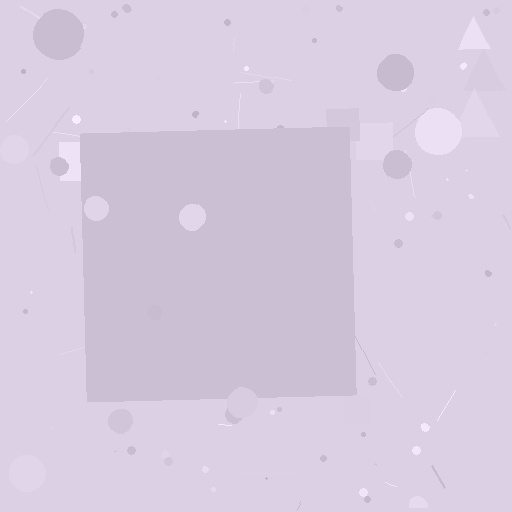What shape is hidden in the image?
A square is hidden in the image.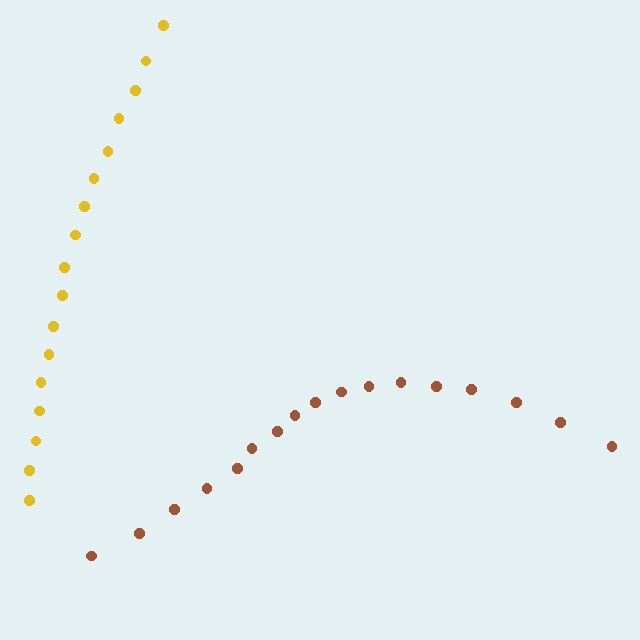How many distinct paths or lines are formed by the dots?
There are 2 distinct paths.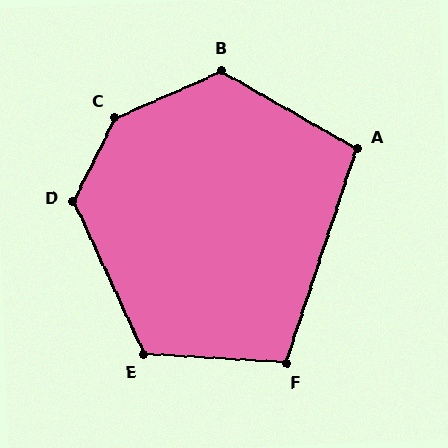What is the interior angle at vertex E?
Approximately 119 degrees (obtuse).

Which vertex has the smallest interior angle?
A, at approximately 102 degrees.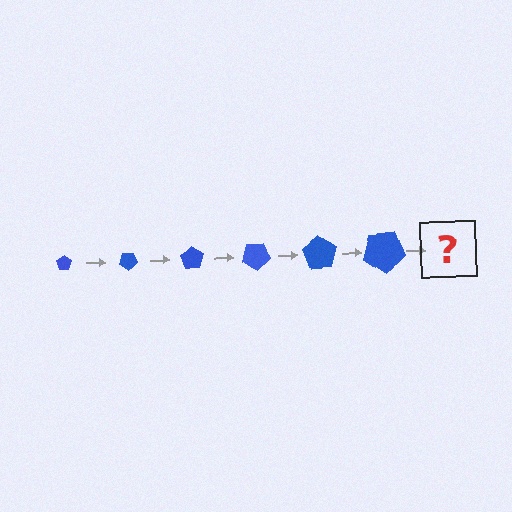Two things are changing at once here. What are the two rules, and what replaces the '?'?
The two rules are that the pentagon grows larger each step and it rotates 35 degrees each step. The '?' should be a pentagon, larger than the previous one and rotated 210 degrees from the start.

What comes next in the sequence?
The next element should be a pentagon, larger than the previous one and rotated 210 degrees from the start.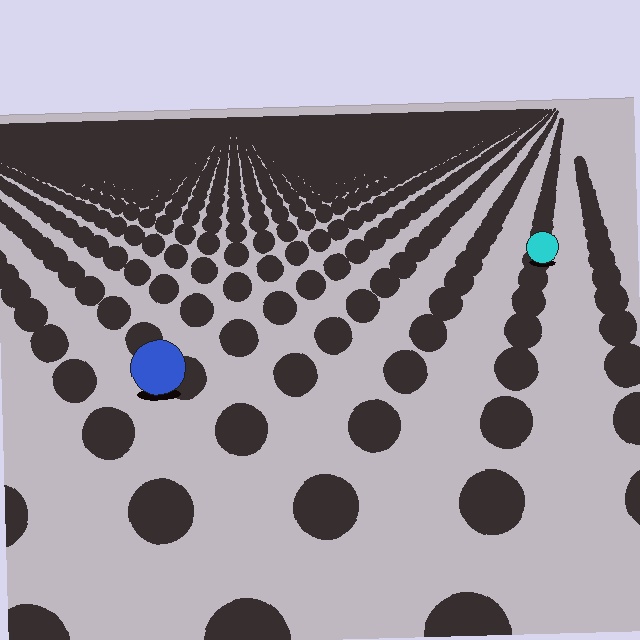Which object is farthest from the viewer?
The cyan circle is farthest from the viewer. It appears smaller and the ground texture around it is denser.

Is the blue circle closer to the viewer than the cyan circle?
Yes. The blue circle is closer — you can tell from the texture gradient: the ground texture is coarser near it.